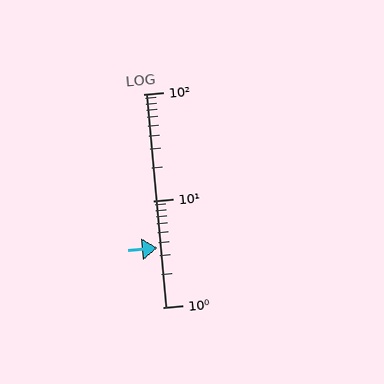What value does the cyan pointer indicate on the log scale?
The pointer indicates approximately 3.6.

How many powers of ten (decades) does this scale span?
The scale spans 2 decades, from 1 to 100.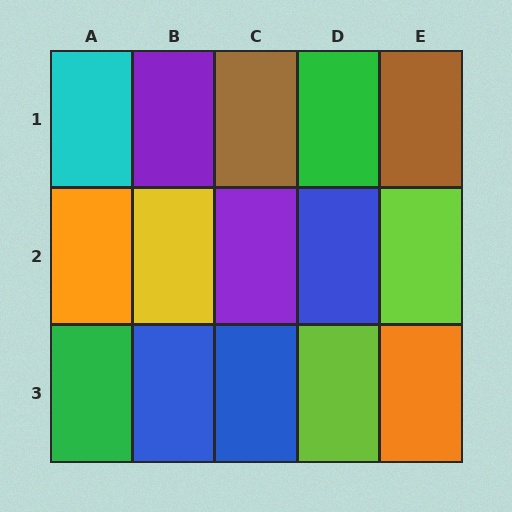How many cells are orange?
2 cells are orange.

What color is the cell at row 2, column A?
Orange.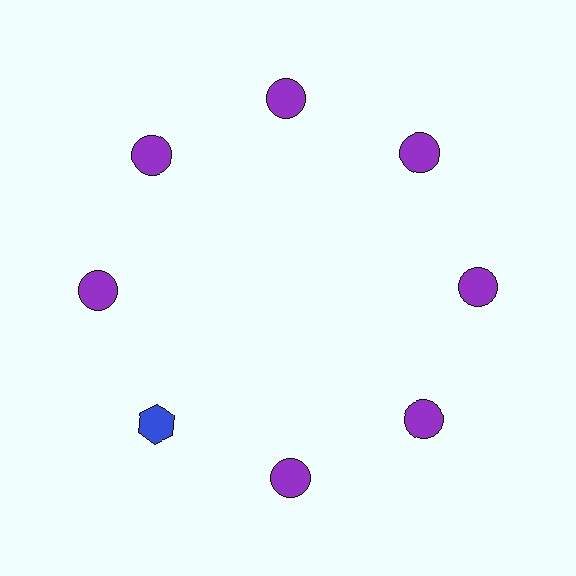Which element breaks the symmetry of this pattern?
The blue hexagon at roughly the 8 o'clock position breaks the symmetry. All other shapes are purple circles.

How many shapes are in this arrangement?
There are 8 shapes arranged in a ring pattern.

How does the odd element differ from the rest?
It differs in both color (blue instead of purple) and shape (hexagon instead of circle).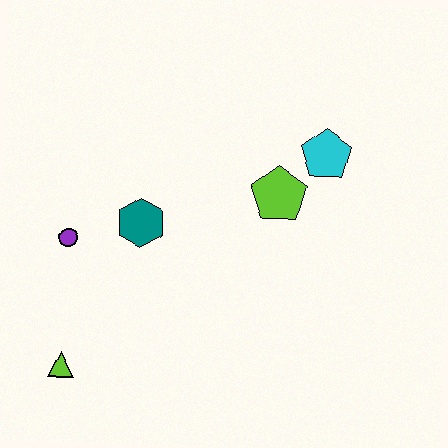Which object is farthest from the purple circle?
The cyan pentagon is farthest from the purple circle.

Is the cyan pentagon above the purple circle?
Yes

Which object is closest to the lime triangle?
The purple circle is closest to the lime triangle.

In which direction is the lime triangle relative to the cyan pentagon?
The lime triangle is to the left of the cyan pentagon.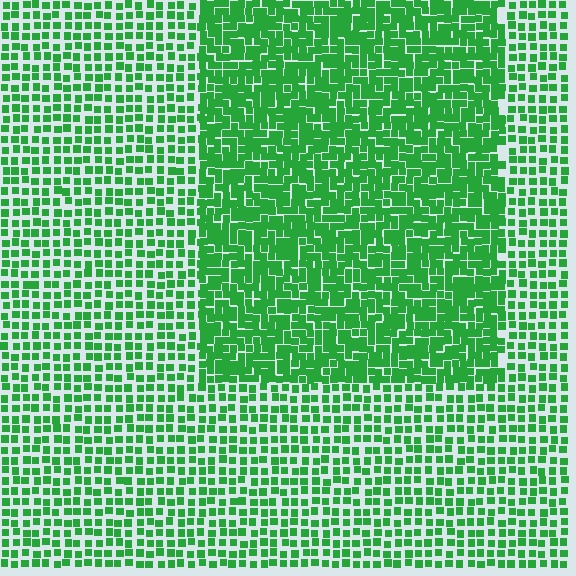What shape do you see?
I see a rectangle.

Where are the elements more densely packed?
The elements are more densely packed inside the rectangle boundary.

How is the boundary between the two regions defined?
The boundary is defined by a change in element density (approximately 1.8x ratio). All elements are the same color, size, and shape.